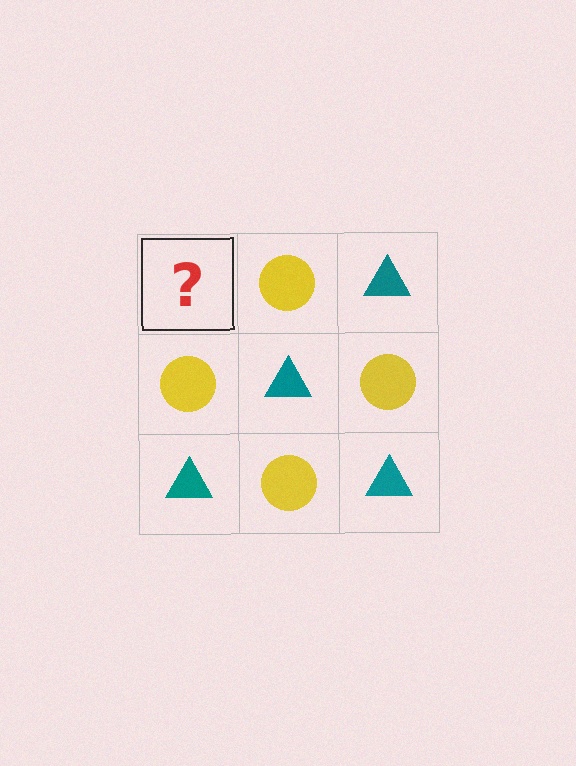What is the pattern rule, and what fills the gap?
The rule is that it alternates teal triangle and yellow circle in a checkerboard pattern. The gap should be filled with a teal triangle.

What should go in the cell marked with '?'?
The missing cell should contain a teal triangle.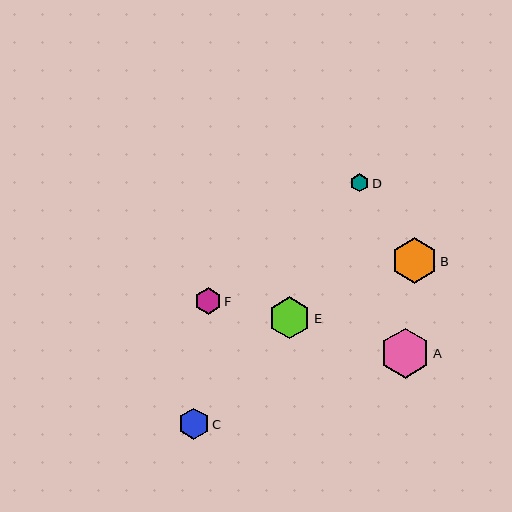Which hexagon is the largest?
Hexagon A is the largest with a size of approximately 50 pixels.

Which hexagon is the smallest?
Hexagon D is the smallest with a size of approximately 18 pixels.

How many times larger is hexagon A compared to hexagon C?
Hexagon A is approximately 1.6 times the size of hexagon C.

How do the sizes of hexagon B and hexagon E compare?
Hexagon B and hexagon E are approximately the same size.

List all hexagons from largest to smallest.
From largest to smallest: A, B, E, C, F, D.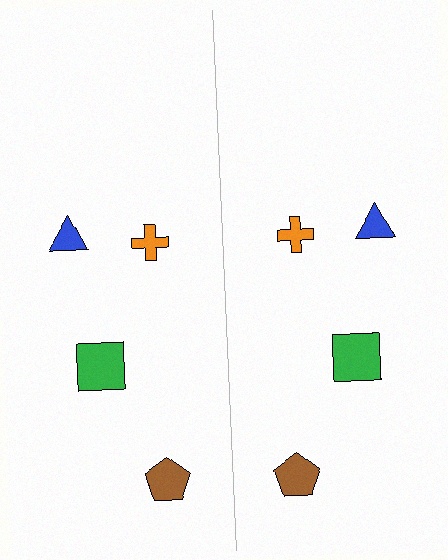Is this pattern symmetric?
Yes, this pattern has bilateral (reflection) symmetry.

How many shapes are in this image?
There are 8 shapes in this image.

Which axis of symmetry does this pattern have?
The pattern has a vertical axis of symmetry running through the center of the image.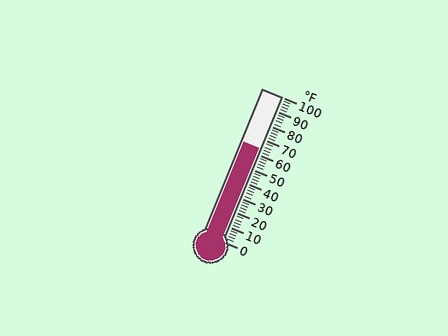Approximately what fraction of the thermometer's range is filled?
The thermometer is filled to approximately 65% of its range.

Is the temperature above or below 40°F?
The temperature is above 40°F.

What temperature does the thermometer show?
The thermometer shows approximately 64°F.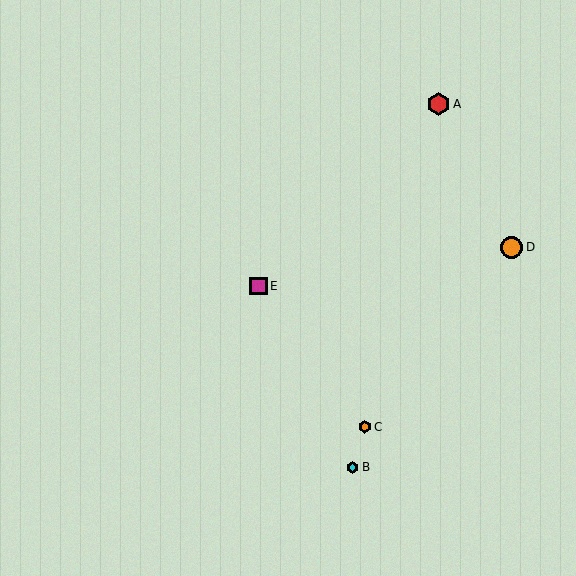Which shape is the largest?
The red hexagon (labeled A) is the largest.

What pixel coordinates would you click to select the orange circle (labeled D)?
Click at (512, 247) to select the orange circle D.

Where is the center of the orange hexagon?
The center of the orange hexagon is at (365, 427).